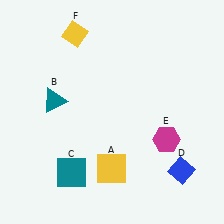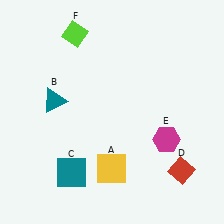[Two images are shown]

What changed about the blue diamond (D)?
In Image 1, D is blue. In Image 2, it changed to red.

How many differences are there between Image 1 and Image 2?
There are 2 differences between the two images.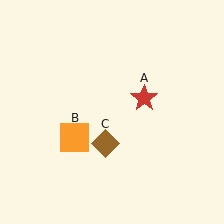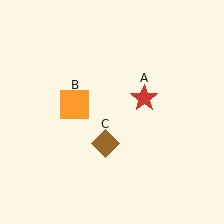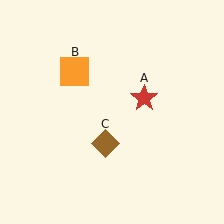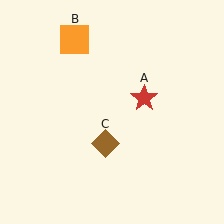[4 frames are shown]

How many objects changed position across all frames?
1 object changed position: orange square (object B).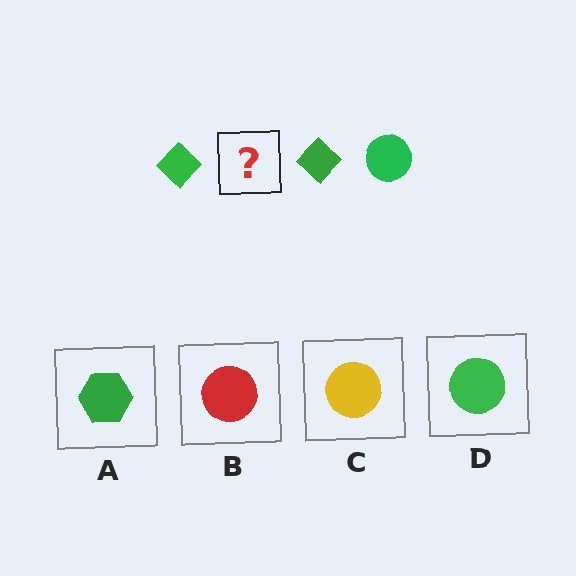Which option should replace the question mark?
Option D.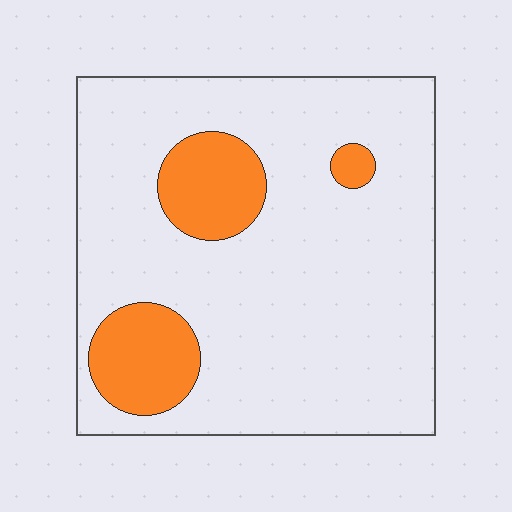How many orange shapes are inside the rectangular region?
3.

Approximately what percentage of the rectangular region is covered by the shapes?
Approximately 15%.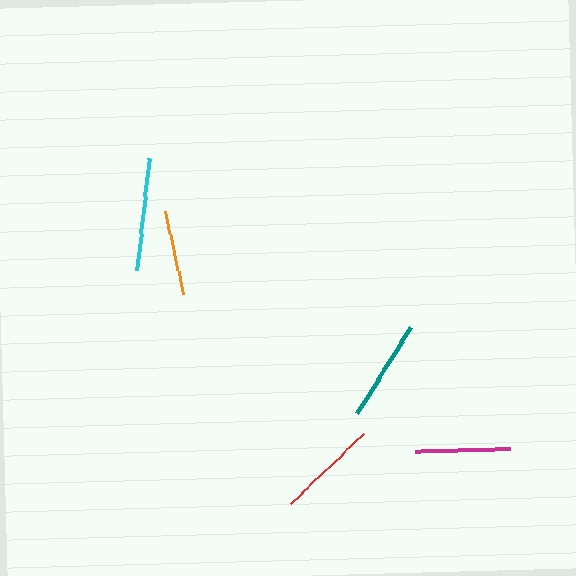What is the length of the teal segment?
The teal segment is approximately 102 pixels long.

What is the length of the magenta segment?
The magenta segment is approximately 95 pixels long.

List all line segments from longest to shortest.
From longest to shortest: cyan, red, teal, magenta, orange.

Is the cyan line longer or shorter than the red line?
The cyan line is longer than the red line.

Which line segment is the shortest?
The orange line is the shortest at approximately 85 pixels.